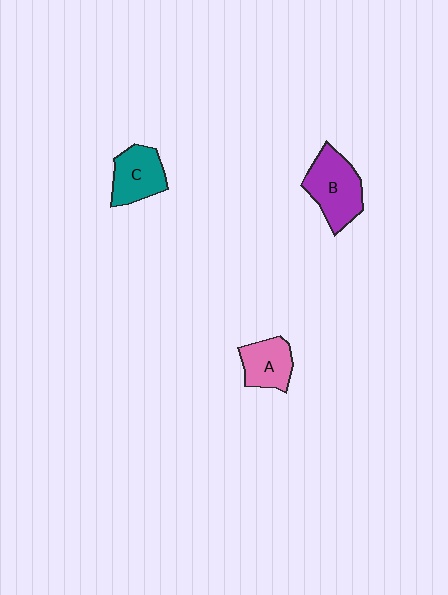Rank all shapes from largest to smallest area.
From largest to smallest: B (purple), C (teal), A (pink).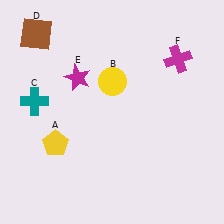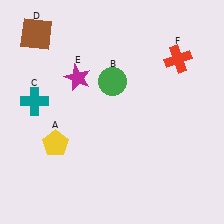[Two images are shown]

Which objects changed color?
B changed from yellow to green. F changed from magenta to red.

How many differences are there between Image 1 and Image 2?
There are 2 differences between the two images.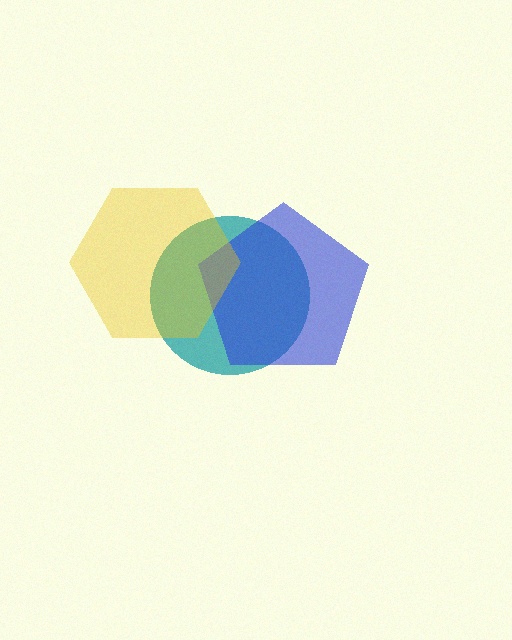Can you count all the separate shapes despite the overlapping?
Yes, there are 3 separate shapes.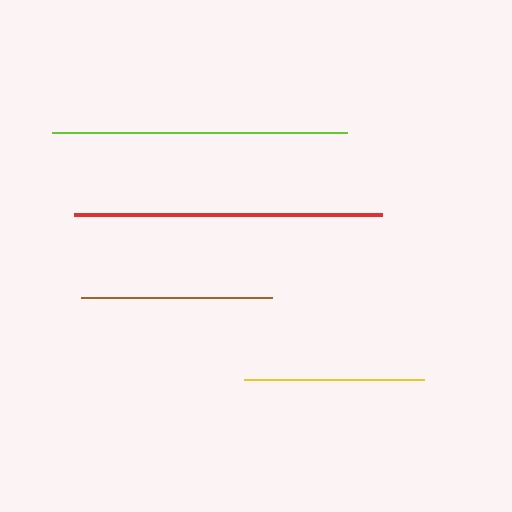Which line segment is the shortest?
The yellow line is the shortest at approximately 180 pixels.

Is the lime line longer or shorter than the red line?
The red line is longer than the lime line.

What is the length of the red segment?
The red segment is approximately 308 pixels long.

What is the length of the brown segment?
The brown segment is approximately 192 pixels long.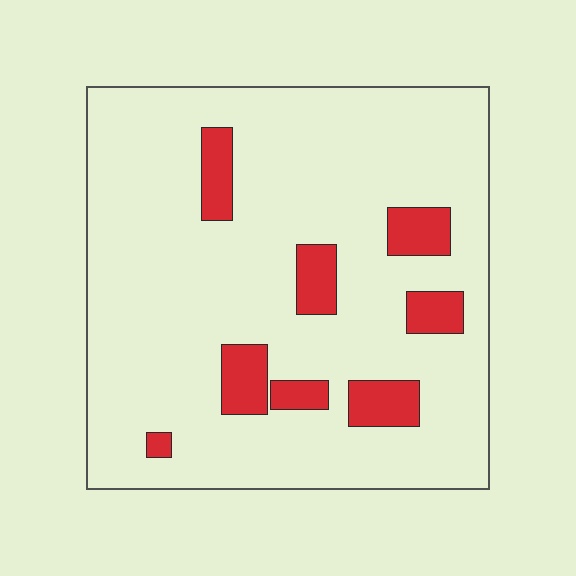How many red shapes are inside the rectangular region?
8.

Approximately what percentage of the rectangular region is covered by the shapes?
Approximately 15%.